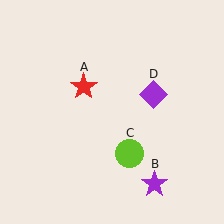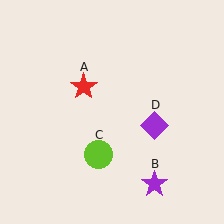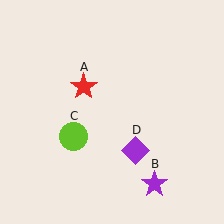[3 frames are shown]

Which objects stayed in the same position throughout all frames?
Red star (object A) and purple star (object B) remained stationary.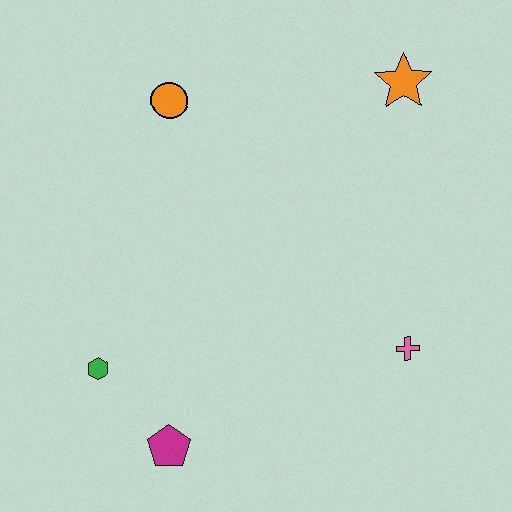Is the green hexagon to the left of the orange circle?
Yes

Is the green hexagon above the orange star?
No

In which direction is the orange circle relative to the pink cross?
The orange circle is above the pink cross.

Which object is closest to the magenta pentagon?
The green hexagon is closest to the magenta pentagon.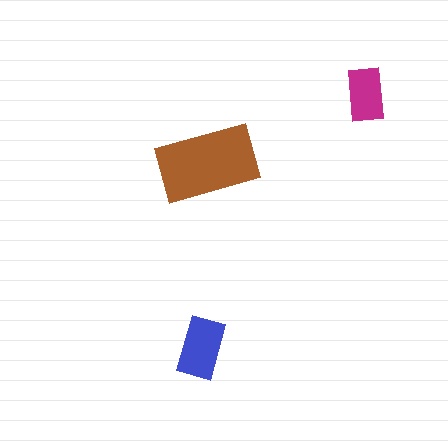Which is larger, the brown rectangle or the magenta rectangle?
The brown one.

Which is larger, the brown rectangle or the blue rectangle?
The brown one.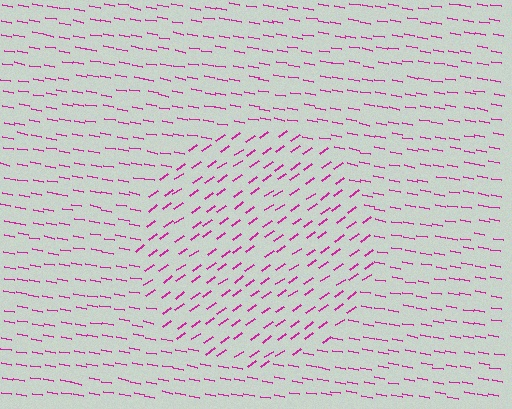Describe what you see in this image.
The image is filled with small magenta line segments. A circle region in the image has lines oriented differently from the surrounding lines, creating a visible texture boundary.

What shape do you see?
I see a circle.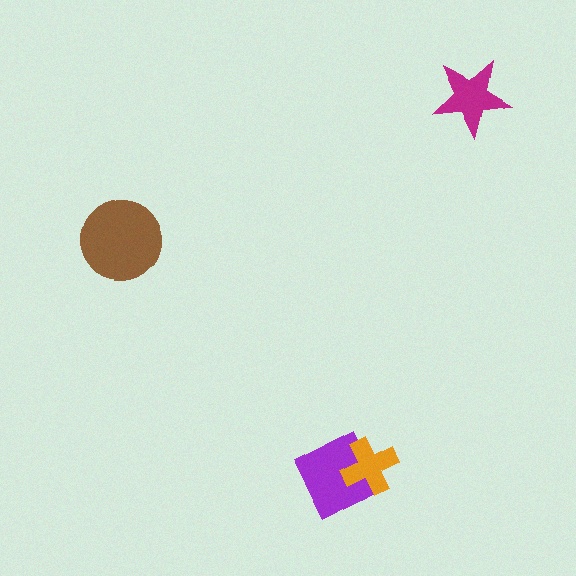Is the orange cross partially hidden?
No, no other shape covers it.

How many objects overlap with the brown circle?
0 objects overlap with the brown circle.